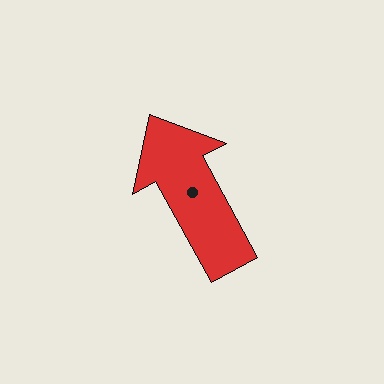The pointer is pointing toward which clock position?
Roughly 11 o'clock.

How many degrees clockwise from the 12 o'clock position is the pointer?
Approximately 331 degrees.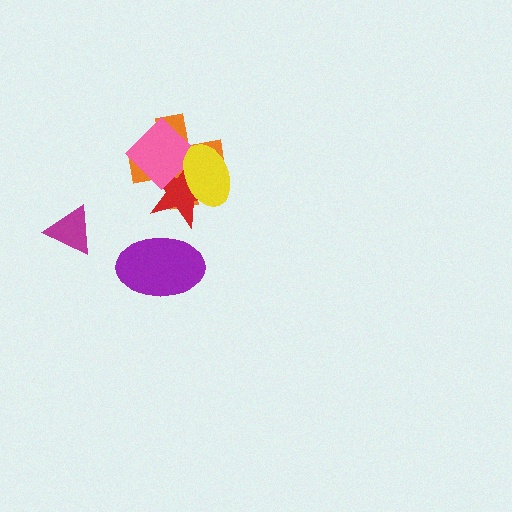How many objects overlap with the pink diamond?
3 objects overlap with the pink diamond.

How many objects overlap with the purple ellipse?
0 objects overlap with the purple ellipse.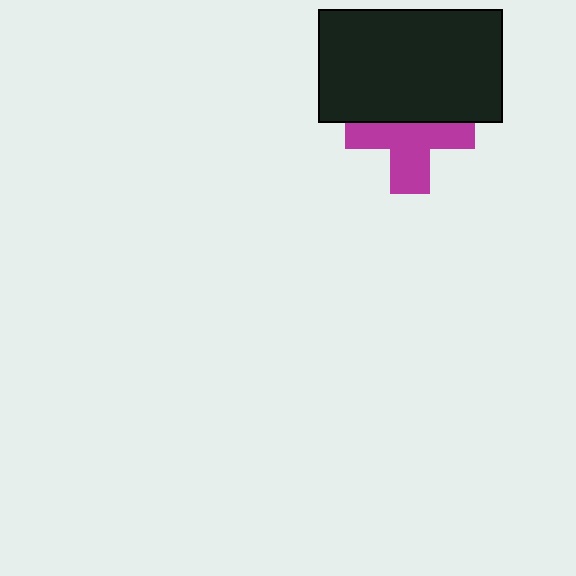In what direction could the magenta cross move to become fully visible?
The magenta cross could move down. That would shift it out from behind the black rectangle entirely.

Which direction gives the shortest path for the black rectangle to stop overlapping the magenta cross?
Moving up gives the shortest separation.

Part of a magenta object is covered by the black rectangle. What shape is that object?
It is a cross.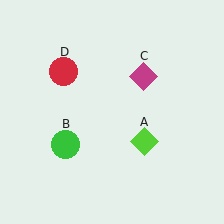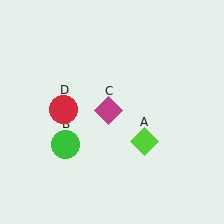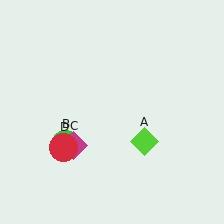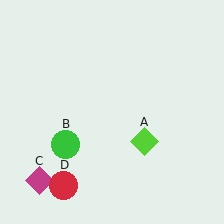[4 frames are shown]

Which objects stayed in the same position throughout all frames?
Lime diamond (object A) and green circle (object B) remained stationary.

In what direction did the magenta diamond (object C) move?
The magenta diamond (object C) moved down and to the left.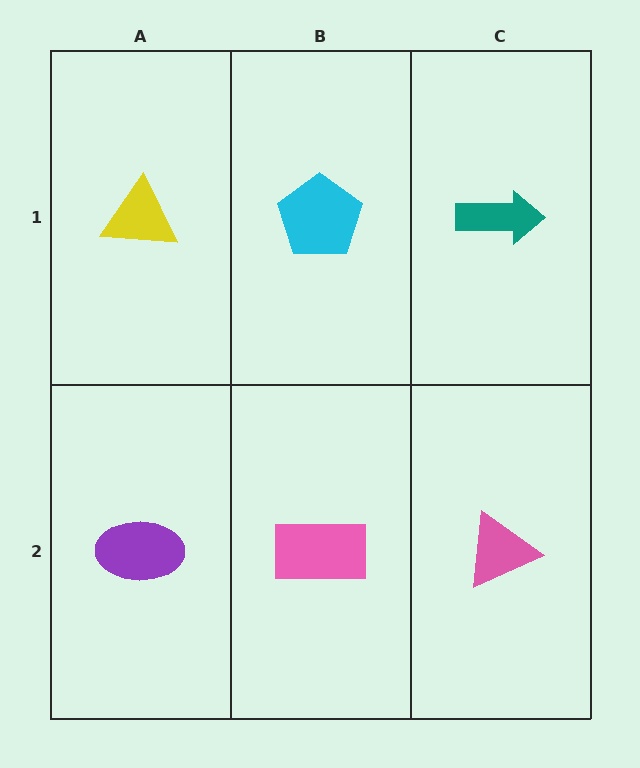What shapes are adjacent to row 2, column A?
A yellow triangle (row 1, column A), a pink rectangle (row 2, column B).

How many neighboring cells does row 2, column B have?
3.